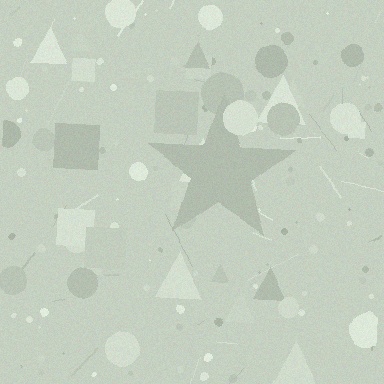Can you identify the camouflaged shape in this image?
The camouflaged shape is a star.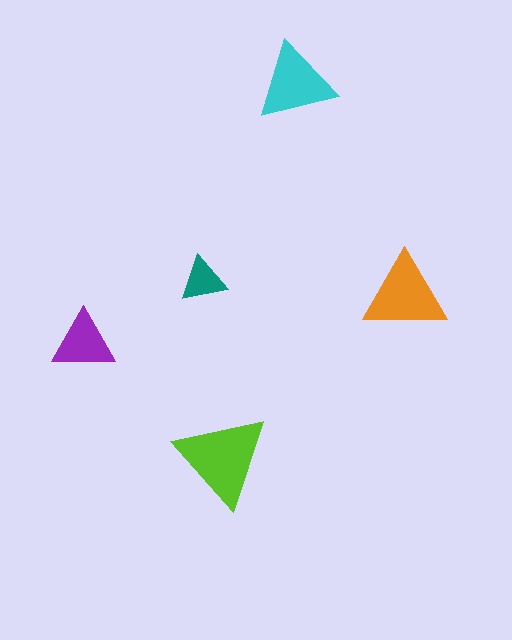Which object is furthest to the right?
The orange triangle is rightmost.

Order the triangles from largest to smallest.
the lime one, the orange one, the cyan one, the purple one, the teal one.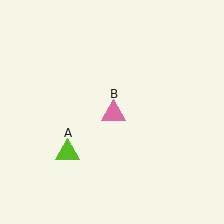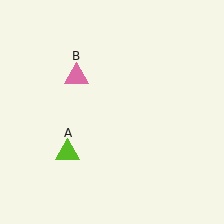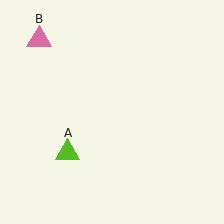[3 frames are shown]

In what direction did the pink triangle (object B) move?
The pink triangle (object B) moved up and to the left.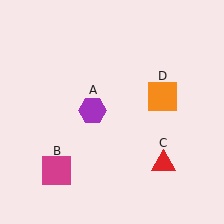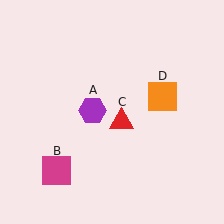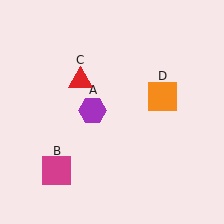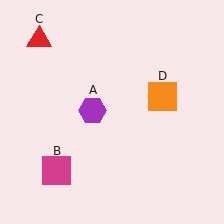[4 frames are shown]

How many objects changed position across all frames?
1 object changed position: red triangle (object C).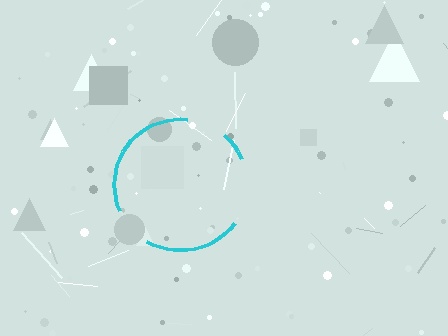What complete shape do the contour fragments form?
The contour fragments form a circle.